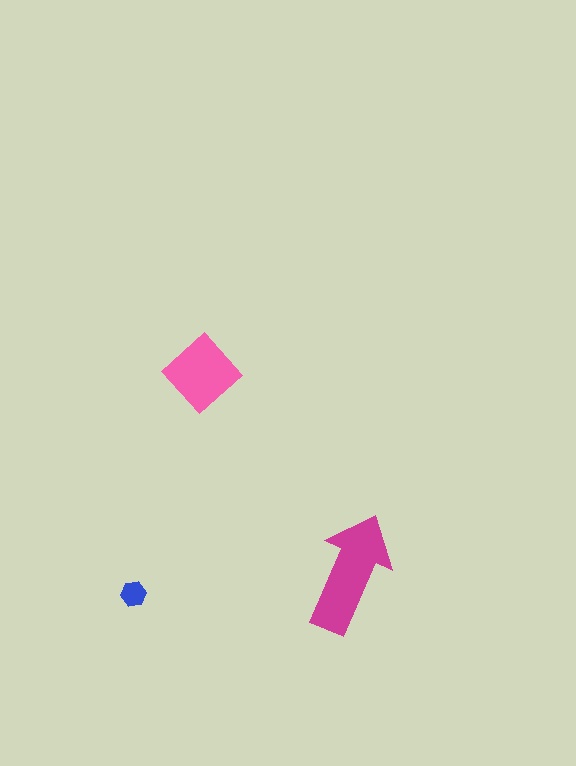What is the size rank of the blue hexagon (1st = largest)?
3rd.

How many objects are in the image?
There are 3 objects in the image.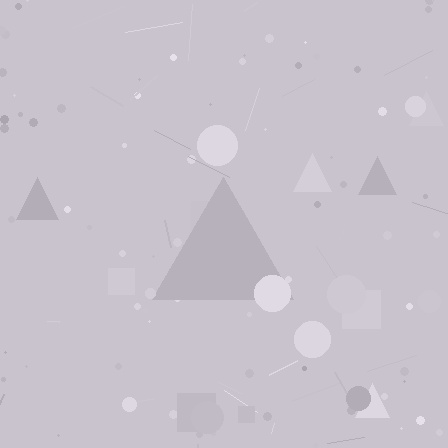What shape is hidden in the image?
A triangle is hidden in the image.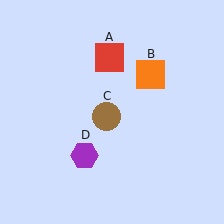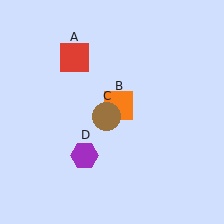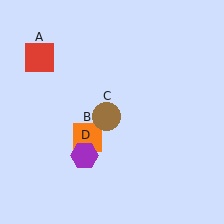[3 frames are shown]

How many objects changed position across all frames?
2 objects changed position: red square (object A), orange square (object B).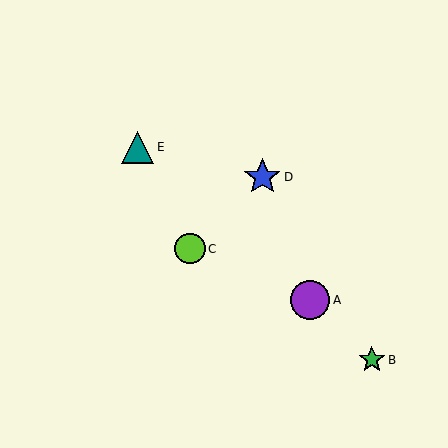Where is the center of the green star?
The center of the green star is at (372, 360).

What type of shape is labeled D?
Shape D is a blue star.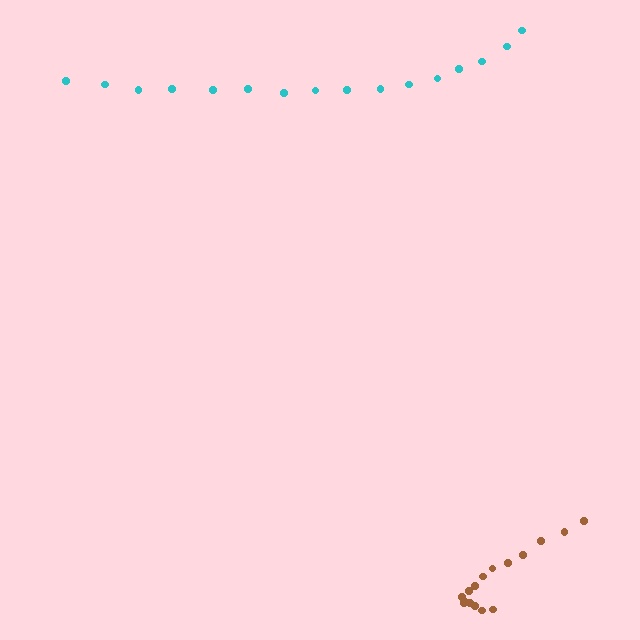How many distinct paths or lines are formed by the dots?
There are 2 distinct paths.